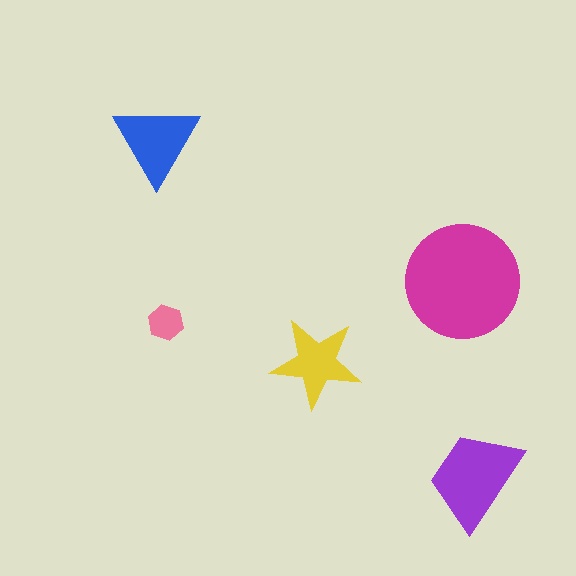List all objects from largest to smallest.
The magenta circle, the purple trapezoid, the blue triangle, the yellow star, the pink hexagon.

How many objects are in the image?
There are 5 objects in the image.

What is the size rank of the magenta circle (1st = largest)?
1st.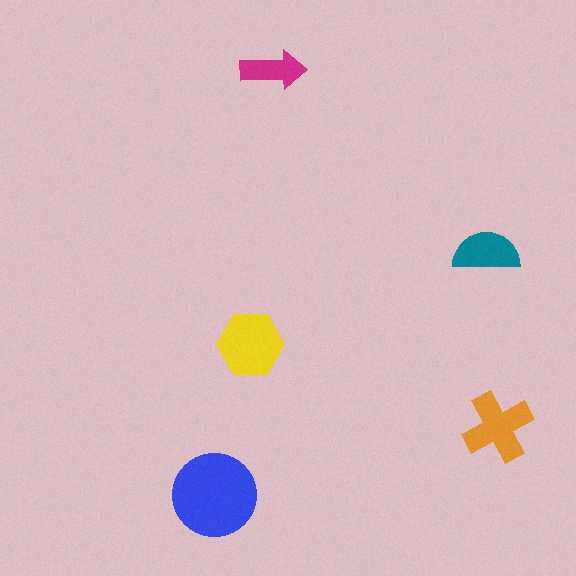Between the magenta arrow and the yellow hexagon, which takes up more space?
The yellow hexagon.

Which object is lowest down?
The blue circle is bottommost.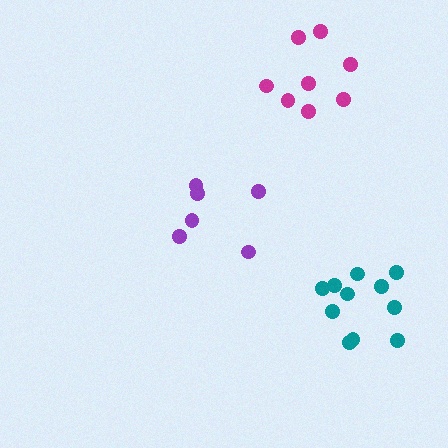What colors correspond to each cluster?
The clusters are colored: purple, teal, magenta.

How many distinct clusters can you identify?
There are 3 distinct clusters.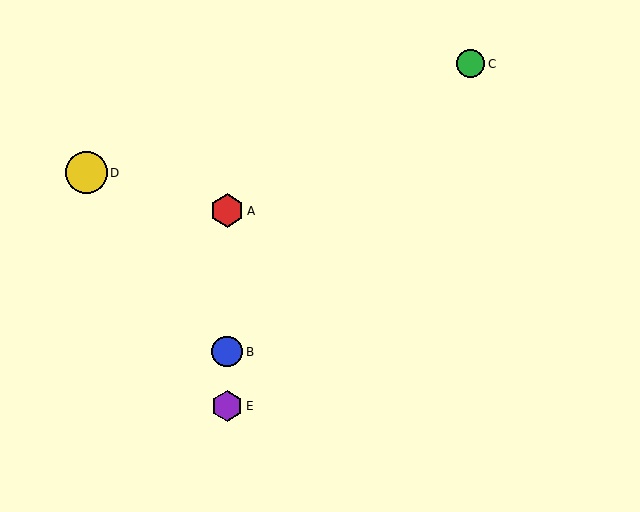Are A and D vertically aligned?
No, A is at x≈227 and D is at x≈86.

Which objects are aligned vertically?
Objects A, B, E are aligned vertically.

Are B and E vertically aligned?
Yes, both are at x≈227.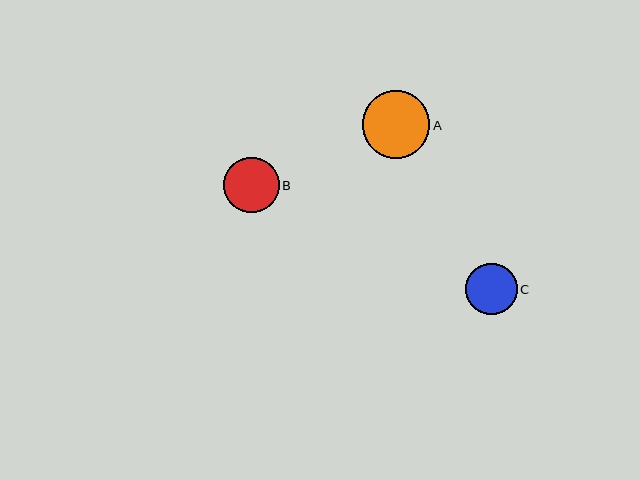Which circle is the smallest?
Circle C is the smallest with a size of approximately 51 pixels.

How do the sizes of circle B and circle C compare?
Circle B and circle C are approximately the same size.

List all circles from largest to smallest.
From largest to smallest: A, B, C.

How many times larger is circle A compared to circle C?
Circle A is approximately 1.3 times the size of circle C.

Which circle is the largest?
Circle A is the largest with a size of approximately 68 pixels.